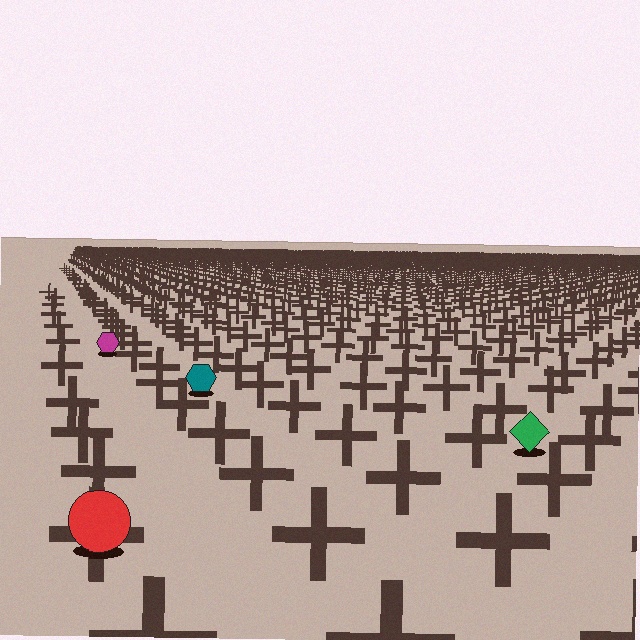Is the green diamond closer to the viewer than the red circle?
No. The red circle is closer — you can tell from the texture gradient: the ground texture is coarser near it.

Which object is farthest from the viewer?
The magenta hexagon is farthest from the viewer. It appears smaller and the ground texture around it is denser.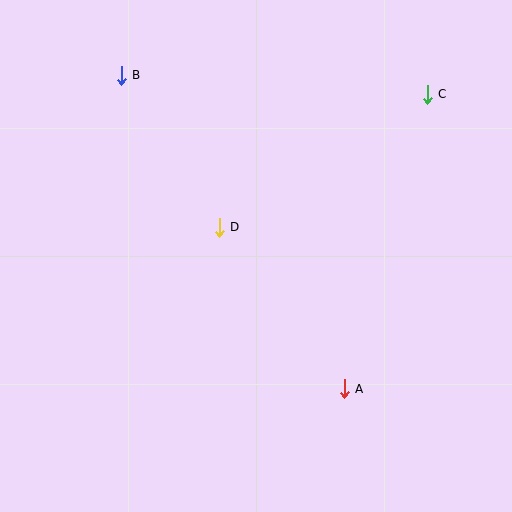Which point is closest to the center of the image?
Point D at (219, 227) is closest to the center.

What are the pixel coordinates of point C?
Point C is at (427, 94).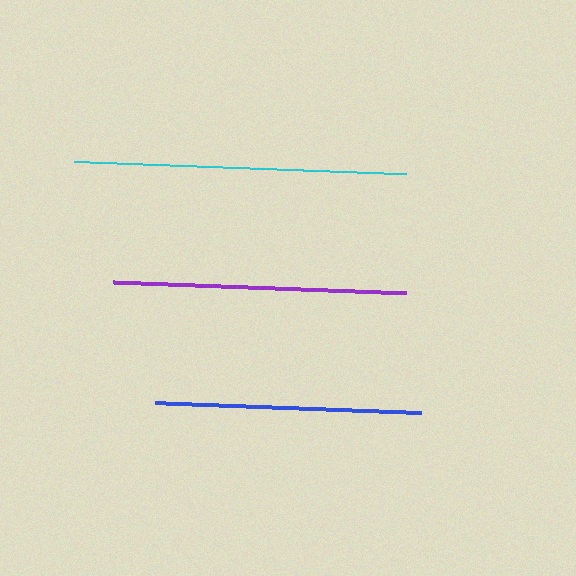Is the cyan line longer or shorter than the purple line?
The cyan line is longer than the purple line.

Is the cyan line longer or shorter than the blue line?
The cyan line is longer than the blue line.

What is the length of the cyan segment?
The cyan segment is approximately 333 pixels long.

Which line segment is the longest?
The cyan line is the longest at approximately 333 pixels.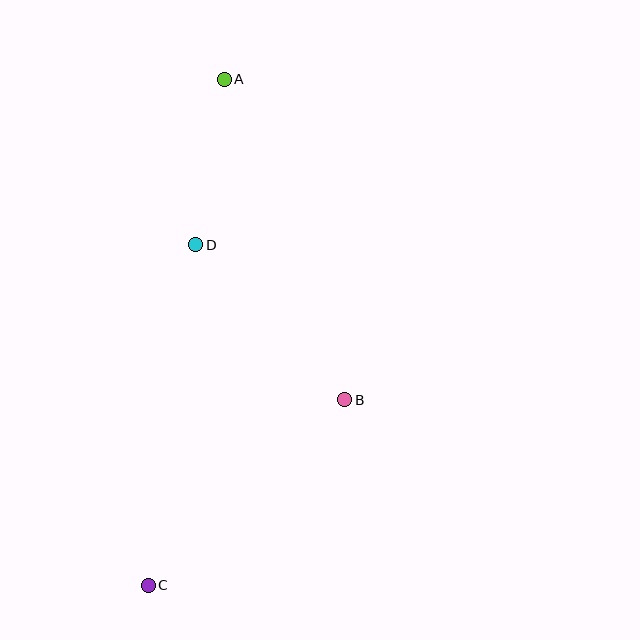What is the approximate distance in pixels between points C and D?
The distance between C and D is approximately 344 pixels.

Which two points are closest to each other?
Points A and D are closest to each other.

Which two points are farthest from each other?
Points A and C are farthest from each other.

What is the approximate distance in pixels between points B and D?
The distance between B and D is approximately 215 pixels.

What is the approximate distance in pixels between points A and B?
The distance between A and B is approximately 343 pixels.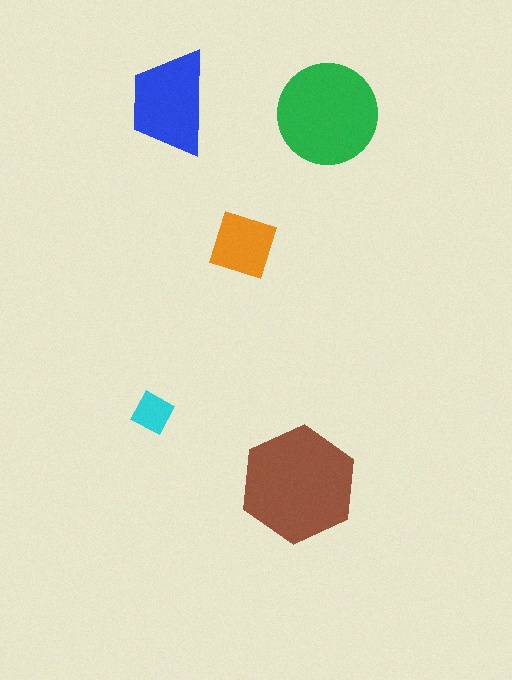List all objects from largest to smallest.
The brown hexagon, the green circle, the blue trapezoid, the orange diamond, the cyan square.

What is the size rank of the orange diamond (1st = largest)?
4th.